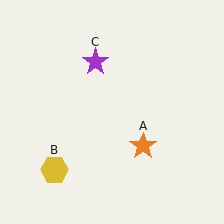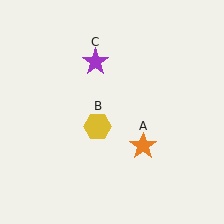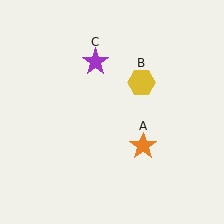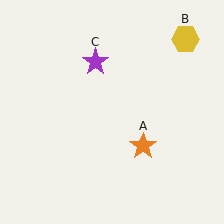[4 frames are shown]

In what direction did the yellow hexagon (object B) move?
The yellow hexagon (object B) moved up and to the right.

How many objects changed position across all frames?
1 object changed position: yellow hexagon (object B).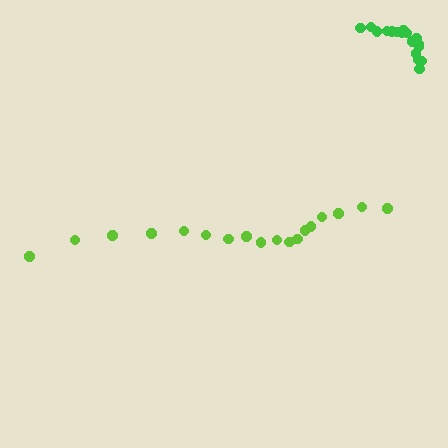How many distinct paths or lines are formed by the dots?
There are 2 distinct paths.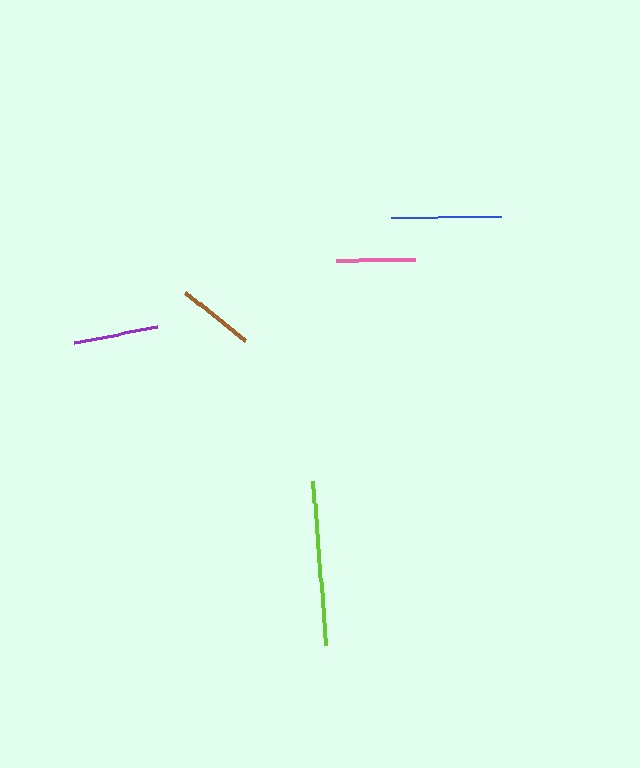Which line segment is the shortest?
The brown line is the shortest at approximately 77 pixels.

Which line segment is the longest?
The lime line is the longest at approximately 164 pixels.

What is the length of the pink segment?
The pink segment is approximately 79 pixels long.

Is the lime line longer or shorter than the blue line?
The lime line is longer than the blue line.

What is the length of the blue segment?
The blue segment is approximately 111 pixels long.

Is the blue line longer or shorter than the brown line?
The blue line is longer than the brown line.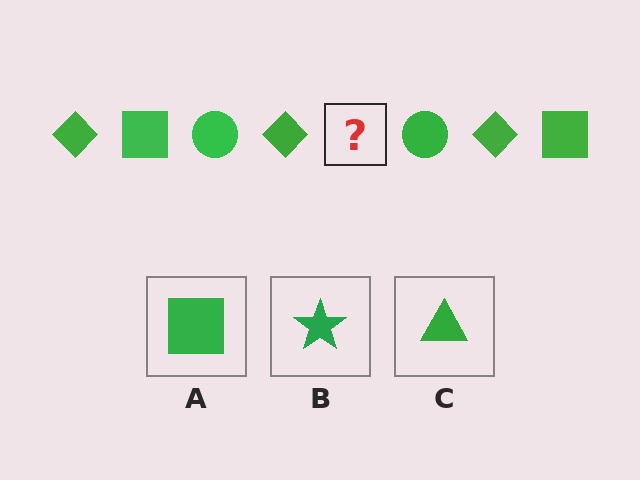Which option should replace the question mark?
Option A.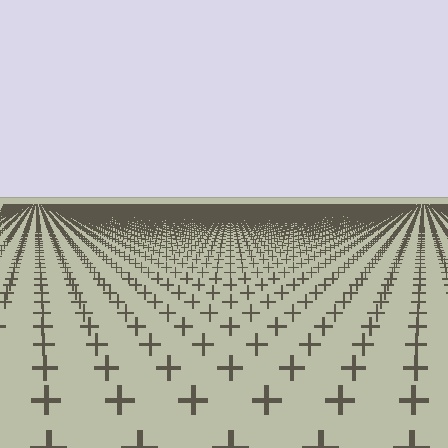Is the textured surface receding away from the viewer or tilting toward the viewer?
The surface is receding away from the viewer. Texture elements get smaller and denser toward the top.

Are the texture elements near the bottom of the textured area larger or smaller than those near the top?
Larger. Near the bottom, elements are closer to the viewer and appear at a bigger on-screen size.